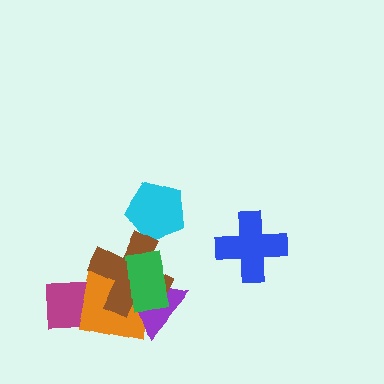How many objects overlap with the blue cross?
0 objects overlap with the blue cross.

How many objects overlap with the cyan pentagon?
0 objects overlap with the cyan pentagon.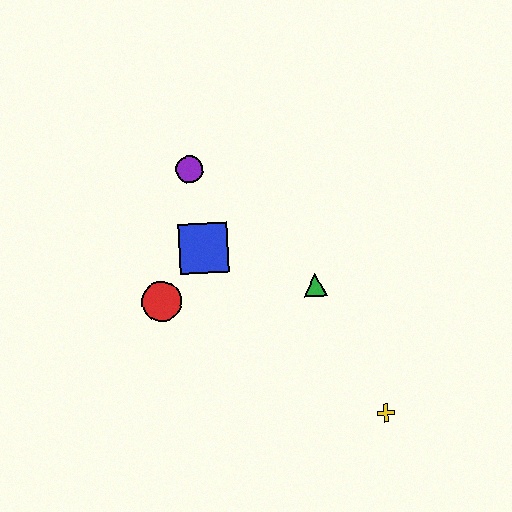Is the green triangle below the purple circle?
Yes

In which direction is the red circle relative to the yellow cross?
The red circle is to the left of the yellow cross.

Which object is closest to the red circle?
The blue square is closest to the red circle.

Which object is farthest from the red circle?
The yellow cross is farthest from the red circle.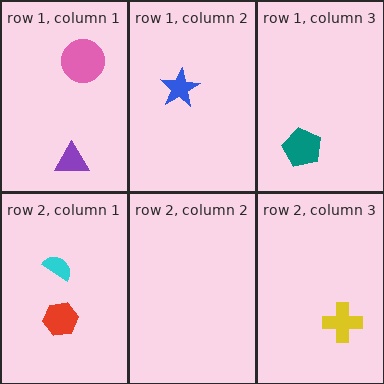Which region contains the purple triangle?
The row 1, column 1 region.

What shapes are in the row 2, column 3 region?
The yellow cross.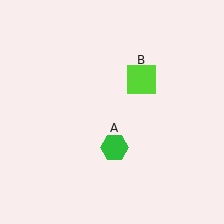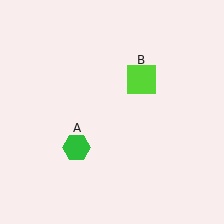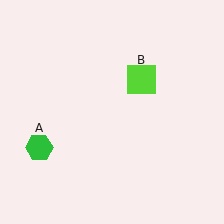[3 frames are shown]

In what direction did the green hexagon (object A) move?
The green hexagon (object A) moved left.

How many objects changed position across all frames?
1 object changed position: green hexagon (object A).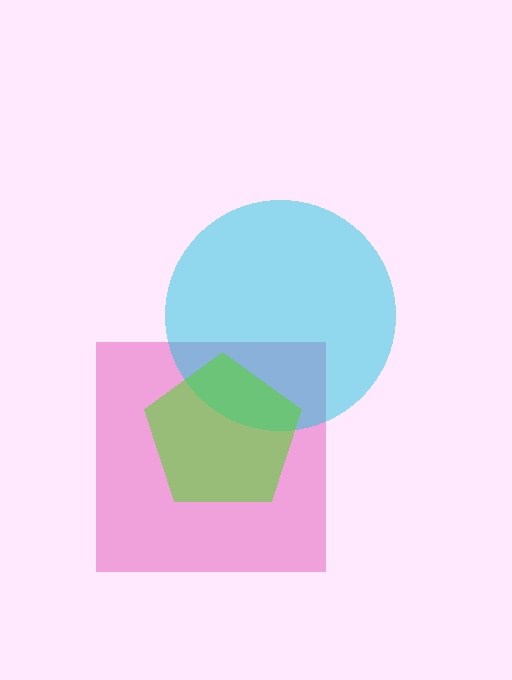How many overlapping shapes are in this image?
There are 3 overlapping shapes in the image.